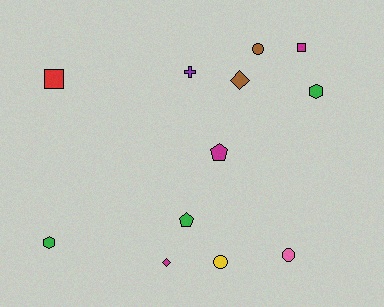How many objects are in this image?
There are 12 objects.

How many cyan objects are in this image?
There are no cyan objects.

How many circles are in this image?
There are 3 circles.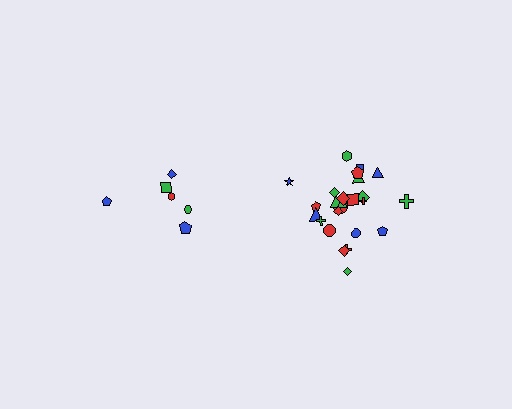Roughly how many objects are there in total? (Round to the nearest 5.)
Roughly 30 objects in total.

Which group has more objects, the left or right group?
The right group.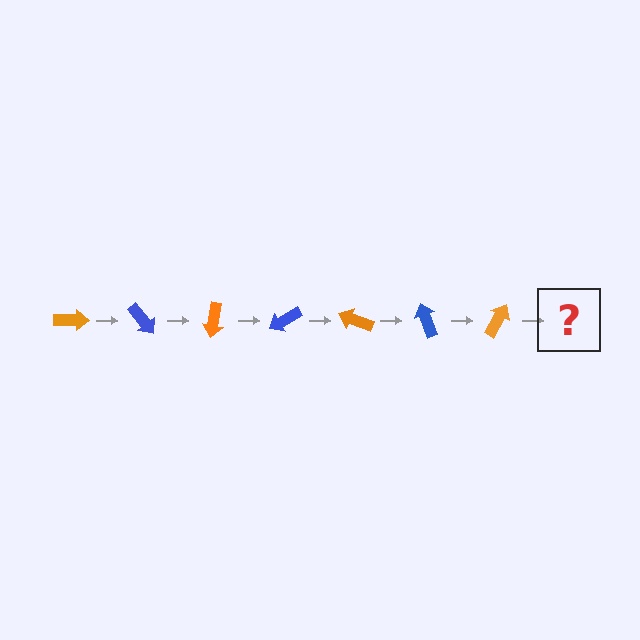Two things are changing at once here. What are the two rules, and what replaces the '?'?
The two rules are that it rotates 50 degrees each step and the color cycles through orange and blue. The '?' should be a blue arrow, rotated 350 degrees from the start.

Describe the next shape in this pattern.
It should be a blue arrow, rotated 350 degrees from the start.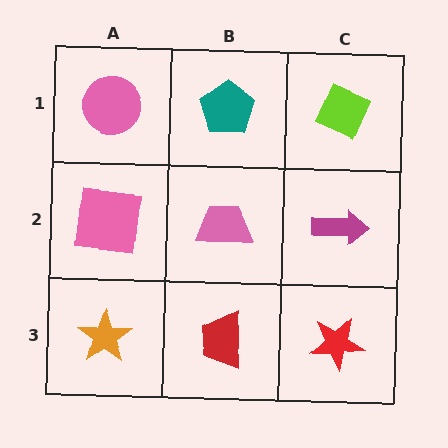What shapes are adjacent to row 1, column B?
A pink trapezoid (row 2, column B), a pink circle (row 1, column A), a lime diamond (row 1, column C).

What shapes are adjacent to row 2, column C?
A lime diamond (row 1, column C), a red star (row 3, column C), a pink trapezoid (row 2, column B).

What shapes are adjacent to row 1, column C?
A magenta arrow (row 2, column C), a teal pentagon (row 1, column B).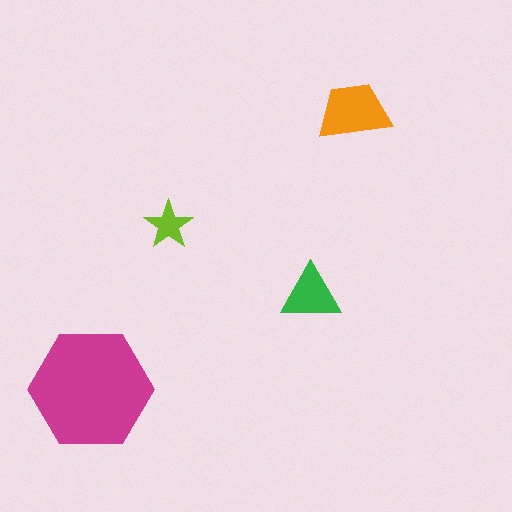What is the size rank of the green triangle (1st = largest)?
3rd.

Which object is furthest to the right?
The orange trapezoid is rightmost.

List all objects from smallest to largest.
The lime star, the green triangle, the orange trapezoid, the magenta hexagon.